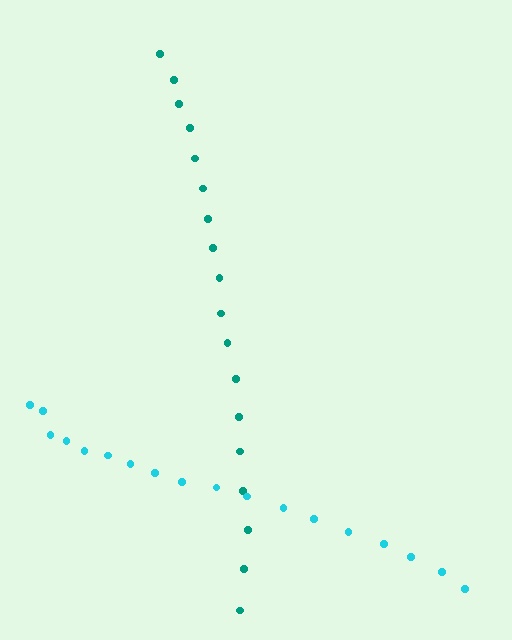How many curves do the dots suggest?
There are 2 distinct paths.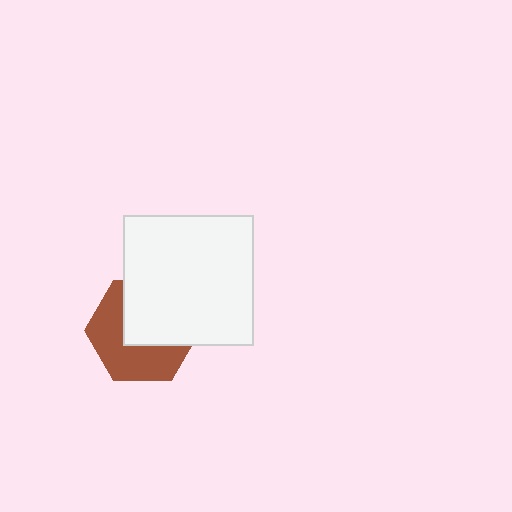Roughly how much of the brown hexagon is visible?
About half of it is visible (roughly 52%).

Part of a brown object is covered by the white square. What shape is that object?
It is a hexagon.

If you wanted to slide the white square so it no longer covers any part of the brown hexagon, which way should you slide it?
Slide it toward the upper-right — that is the most direct way to separate the two shapes.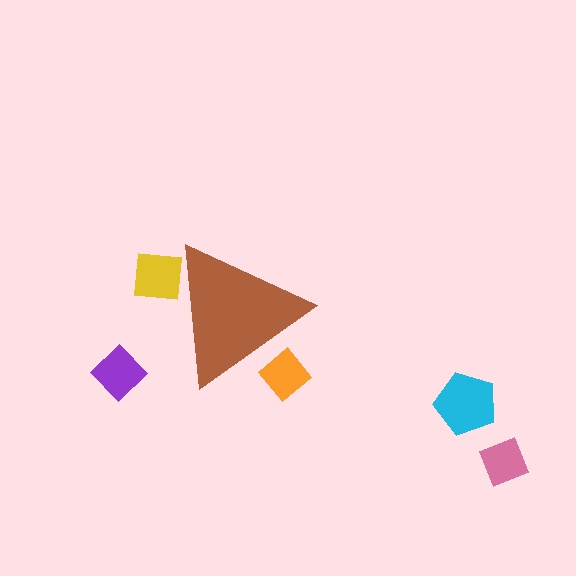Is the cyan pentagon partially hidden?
No, the cyan pentagon is fully visible.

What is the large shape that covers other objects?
A brown triangle.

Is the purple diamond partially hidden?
No, the purple diamond is fully visible.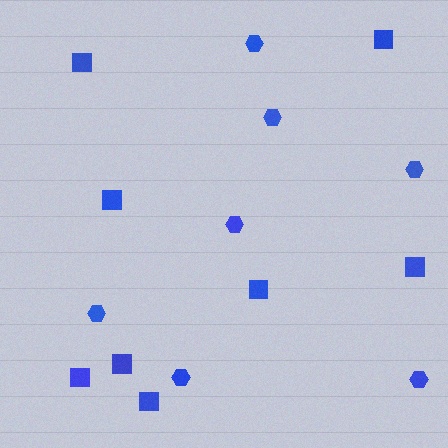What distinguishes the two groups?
There are 2 groups: one group of hexagons (7) and one group of squares (8).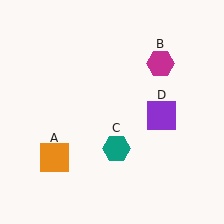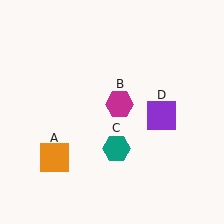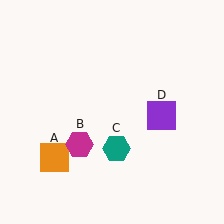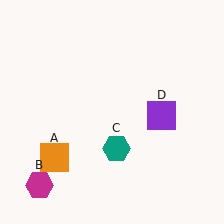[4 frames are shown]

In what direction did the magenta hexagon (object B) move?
The magenta hexagon (object B) moved down and to the left.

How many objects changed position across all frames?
1 object changed position: magenta hexagon (object B).